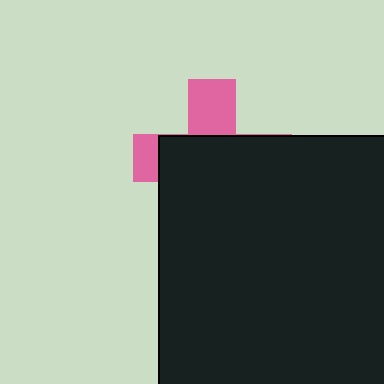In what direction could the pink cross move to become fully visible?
The pink cross could move up. That would shift it out from behind the black rectangle entirely.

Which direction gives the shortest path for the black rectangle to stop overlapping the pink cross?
Moving down gives the shortest separation.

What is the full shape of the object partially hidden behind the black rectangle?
The partially hidden object is a pink cross.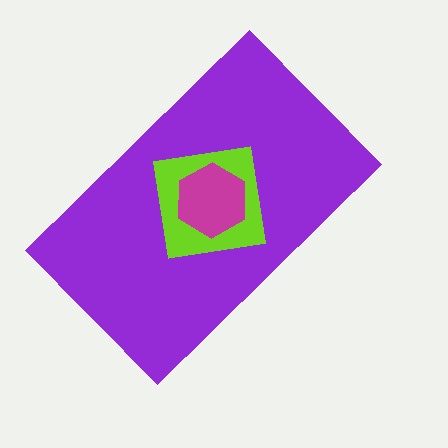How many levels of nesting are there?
3.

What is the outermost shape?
The purple rectangle.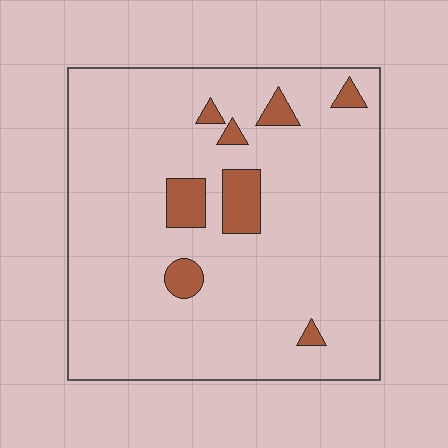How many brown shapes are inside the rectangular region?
8.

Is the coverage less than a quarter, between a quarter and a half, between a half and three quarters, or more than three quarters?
Less than a quarter.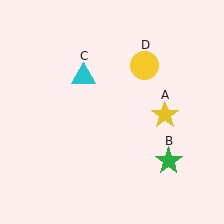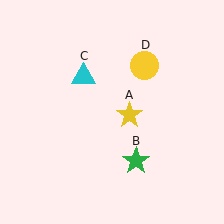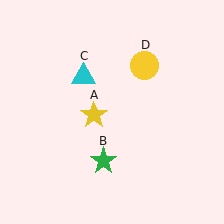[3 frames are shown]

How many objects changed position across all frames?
2 objects changed position: yellow star (object A), green star (object B).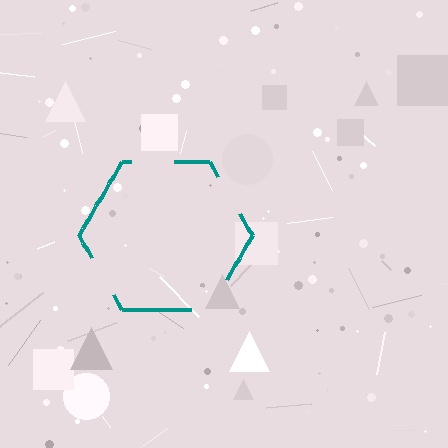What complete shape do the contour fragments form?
The contour fragments form a hexagon.